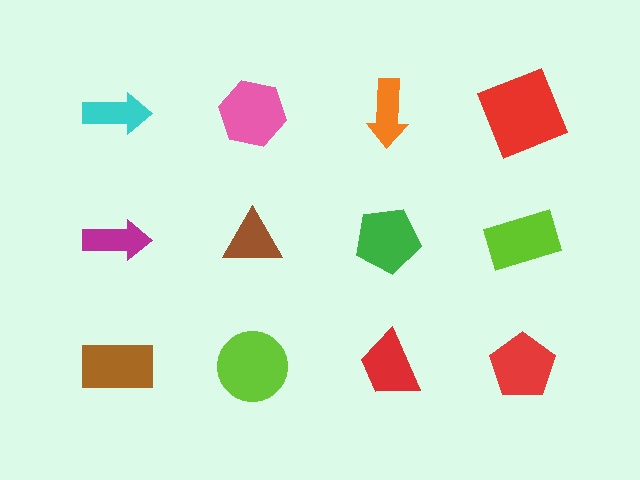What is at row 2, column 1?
A magenta arrow.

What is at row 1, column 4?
A red square.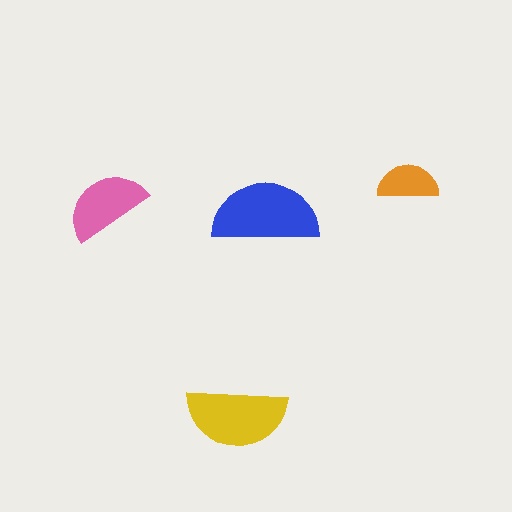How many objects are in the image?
There are 4 objects in the image.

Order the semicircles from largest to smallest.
the blue one, the yellow one, the pink one, the orange one.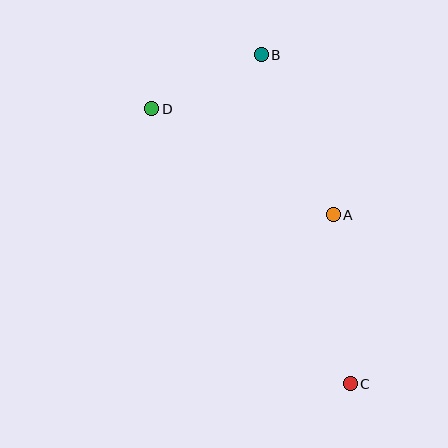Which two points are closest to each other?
Points B and D are closest to each other.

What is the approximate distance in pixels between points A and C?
The distance between A and C is approximately 170 pixels.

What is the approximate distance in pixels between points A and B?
The distance between A and B is approximately 175 pixels.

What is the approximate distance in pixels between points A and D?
The distance between A and D is approximately 210 pixels.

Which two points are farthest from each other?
Points B and C are farthest from each other.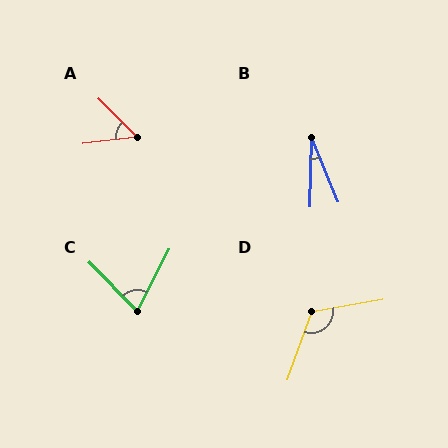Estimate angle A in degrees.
Approximately 51 degrees.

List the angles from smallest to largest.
B (24°), A (51°), C (71°), D (120°).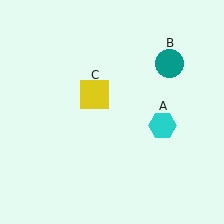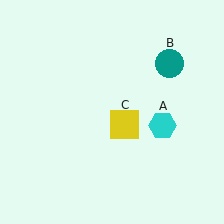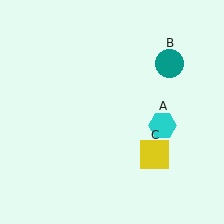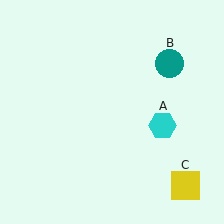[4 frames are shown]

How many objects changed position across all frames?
1 object changed position: yellow square (object C).